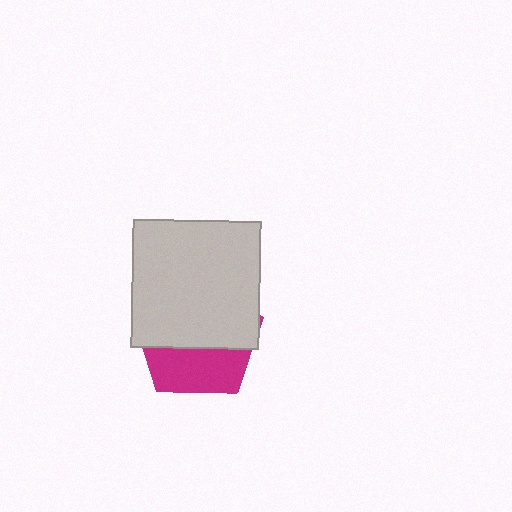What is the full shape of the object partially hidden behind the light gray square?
The partially hidden object is a magenta pentagon.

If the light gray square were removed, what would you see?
You would see the complete magenta pentagon.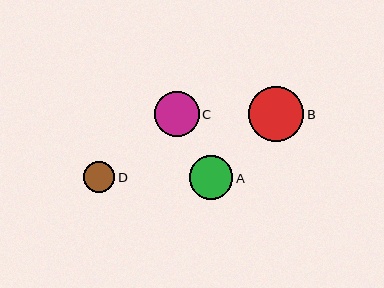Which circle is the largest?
Circle B is the largest with a size of approximately 55 pixels.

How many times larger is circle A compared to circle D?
Circle A is approximately 1.4 times the size of circle D.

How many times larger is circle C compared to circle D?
Circle C is approximately 1.4 times the size of circle D.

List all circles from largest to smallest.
From largest to smallest: B, C, A, D.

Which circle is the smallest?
Circle D is the smallest with a size of approximately 31 pixels.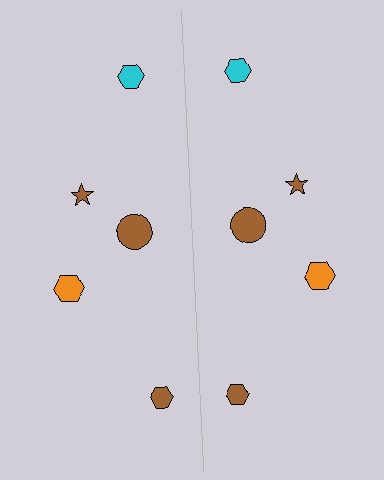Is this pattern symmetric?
Yes, this pattern has bilateral (reflection) symmetry.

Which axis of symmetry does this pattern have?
The pattern has a vertical axis of symmetry running through the center of the image.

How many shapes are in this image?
There are 10 shapes in this image.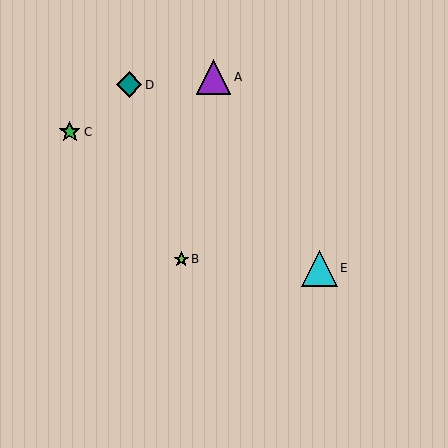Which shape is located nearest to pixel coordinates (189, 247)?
The lime star (labeled B) at (181, 259) is nearest to that location.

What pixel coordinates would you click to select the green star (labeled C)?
Click at (70, 132) to select the green star C.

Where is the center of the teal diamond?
The center of the teal diamond is at (129, 85).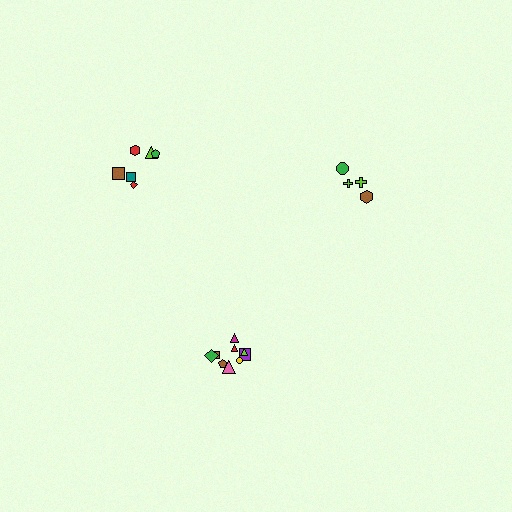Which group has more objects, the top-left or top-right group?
The top-left group.